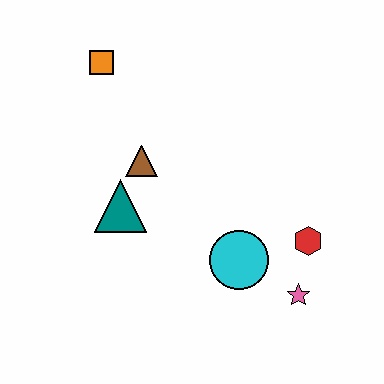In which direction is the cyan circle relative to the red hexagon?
The cyan circle is to the left of the red hexagon.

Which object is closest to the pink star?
The red hexagon is closest to the pink star.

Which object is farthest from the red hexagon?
The orange square is farthest from the red hexagon.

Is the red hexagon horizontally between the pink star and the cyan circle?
No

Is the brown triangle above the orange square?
No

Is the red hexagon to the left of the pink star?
No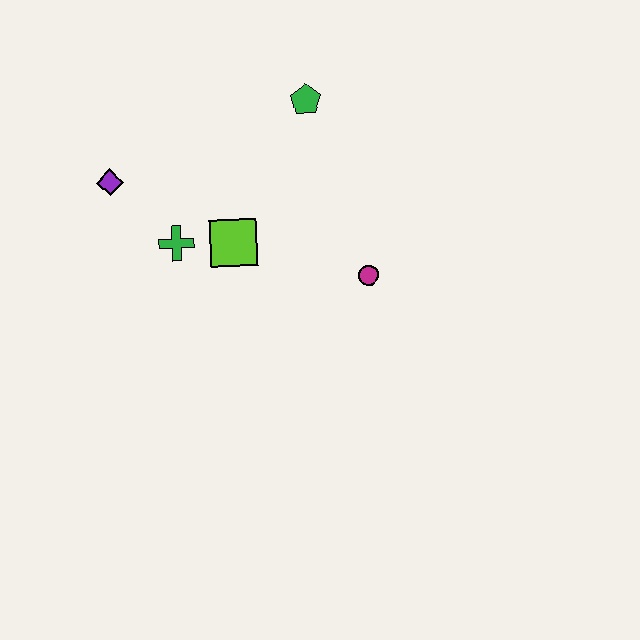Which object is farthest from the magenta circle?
The purple diamond is farthest from the magenta circle.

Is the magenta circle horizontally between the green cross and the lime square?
No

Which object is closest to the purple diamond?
The green cross is closest to the purple diamond.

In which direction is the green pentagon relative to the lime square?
The green pentagon is above the lime square.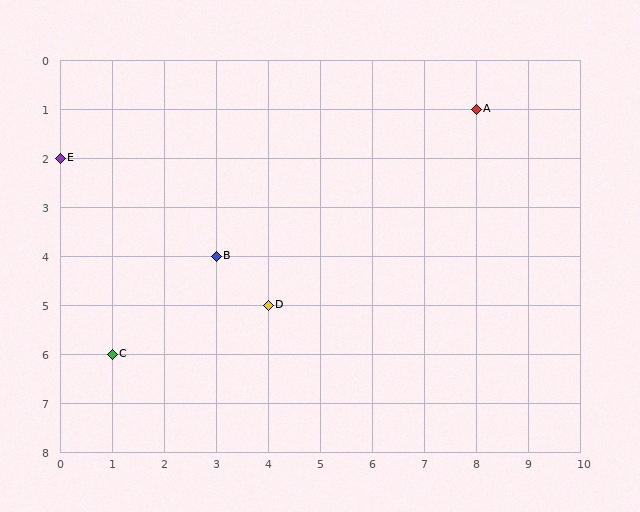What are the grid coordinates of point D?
Point D is at grid coordinates (4, 5).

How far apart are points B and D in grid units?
Points B and D are 1 column and 1 row apart (about 1.4 grid units diagonally).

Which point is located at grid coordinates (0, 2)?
Point E is at (0, 2).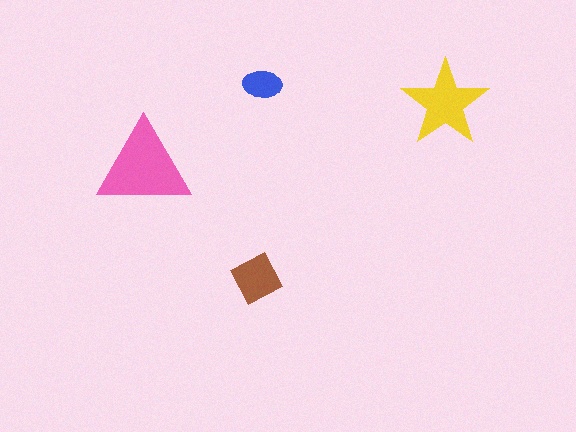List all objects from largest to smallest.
The pink triangle, the yellow star, the brown square, the blue ellipse.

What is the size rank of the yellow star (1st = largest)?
2nd.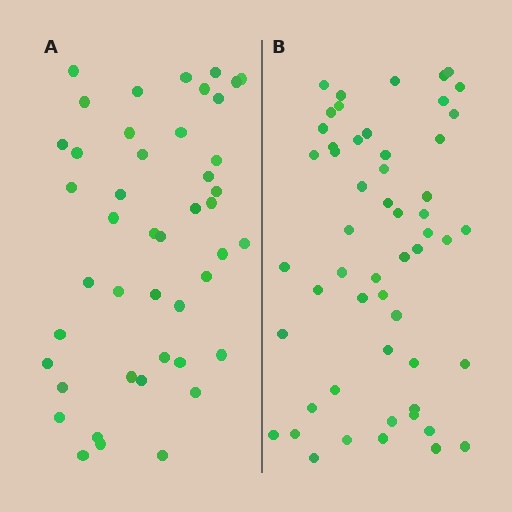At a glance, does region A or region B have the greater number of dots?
Region B (the right region) has more dots.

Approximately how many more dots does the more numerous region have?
Region B has roughly 8 or so more dots than region A.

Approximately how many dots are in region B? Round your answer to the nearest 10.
About 50 dots. (The exact count is 54, which rounds to 50.)